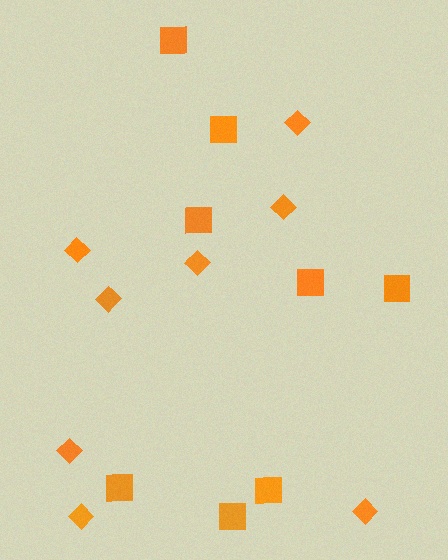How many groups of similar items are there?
There are 2 groups: one group of squares (8) and one group of diamonds (8).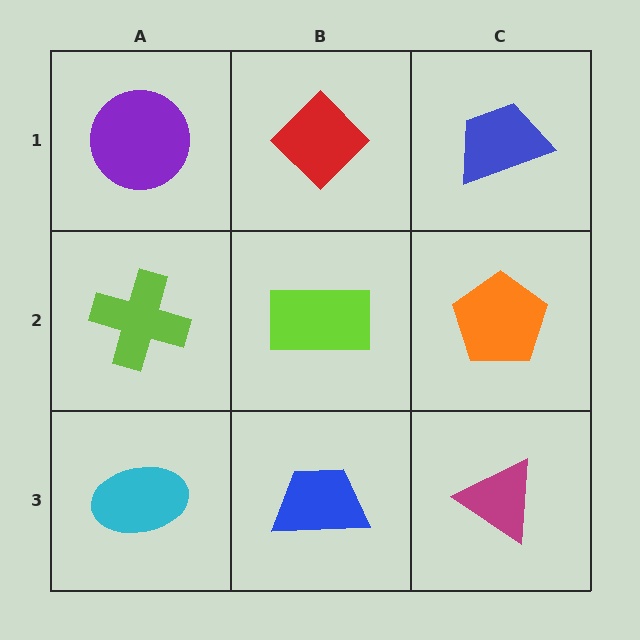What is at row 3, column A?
A cyan ellipse.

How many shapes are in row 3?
3 shapes.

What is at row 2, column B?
A lime rectangle.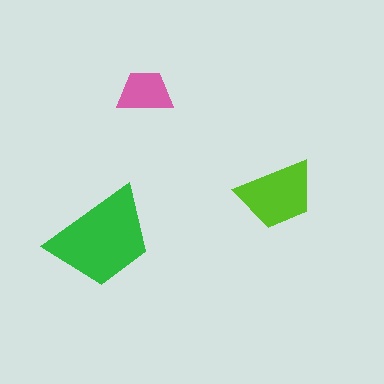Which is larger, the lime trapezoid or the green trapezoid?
The green one.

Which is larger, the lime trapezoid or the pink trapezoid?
The lime one.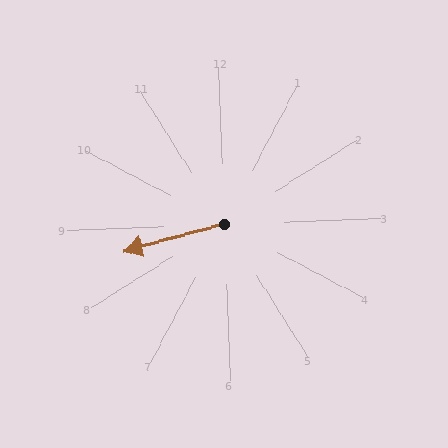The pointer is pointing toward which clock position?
Roughly 9 o'clock.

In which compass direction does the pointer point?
West.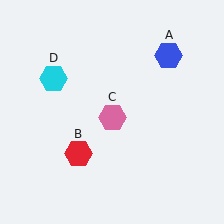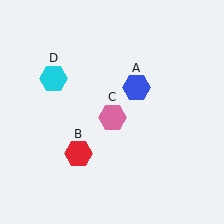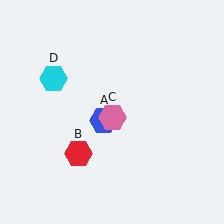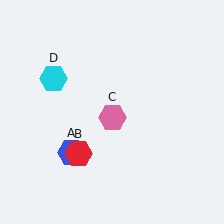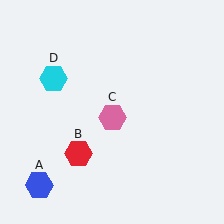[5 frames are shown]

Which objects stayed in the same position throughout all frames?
Red hexagon (object B) and pink hexagon (object C) and cyan hexagon (object D) remained stationary.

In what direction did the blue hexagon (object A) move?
The blue hexagon (object A) moved down and to the left.